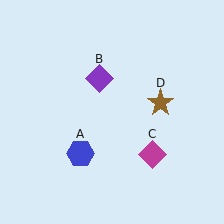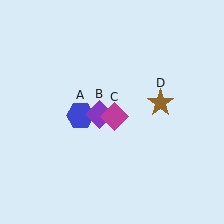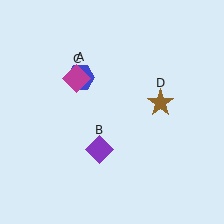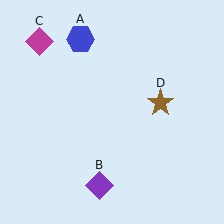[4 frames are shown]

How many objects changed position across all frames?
3 objects changed position: blue hexagon (object A), purple diamond (object B), magenta diamond (object C).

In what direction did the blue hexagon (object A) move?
The blue hexagon (object A) moved up.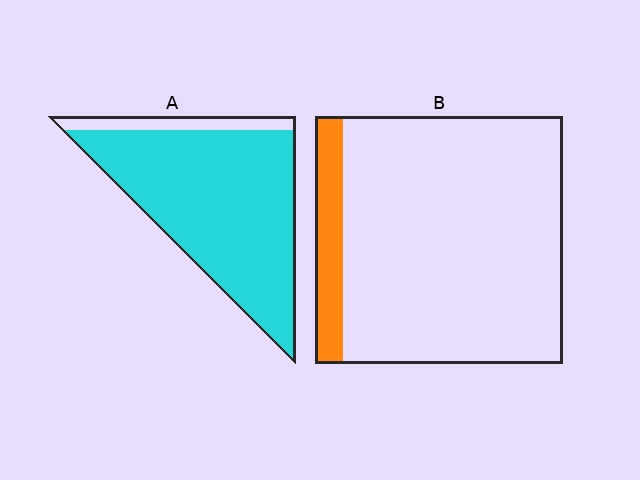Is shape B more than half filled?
No.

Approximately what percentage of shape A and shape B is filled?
A is approximately 90% and B is approximately 10%.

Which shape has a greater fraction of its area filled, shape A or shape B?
Shape A.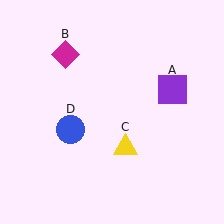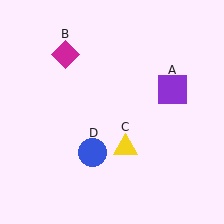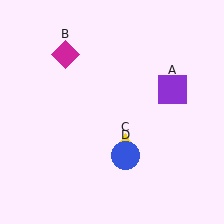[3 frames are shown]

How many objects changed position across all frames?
1 object changed position: blue circle (object D).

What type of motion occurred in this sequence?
The blue circle (object D) rotated counterclockwise around the center of the scene.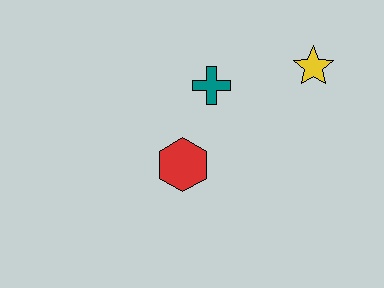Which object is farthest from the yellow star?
The red hexagon is farthest from the yellow star.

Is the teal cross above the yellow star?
No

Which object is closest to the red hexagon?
The teal cross is closest to the red hexagon.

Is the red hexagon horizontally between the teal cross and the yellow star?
No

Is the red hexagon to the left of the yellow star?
Yes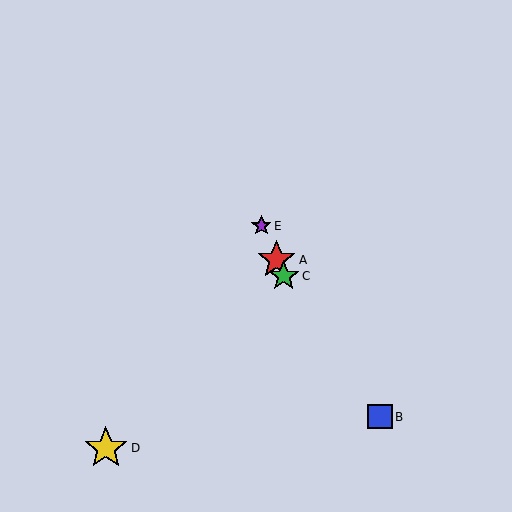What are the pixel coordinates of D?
Object D is at (106, 448).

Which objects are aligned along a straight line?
Objects A, C, E are aligned along a straight line.